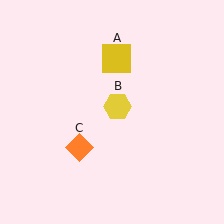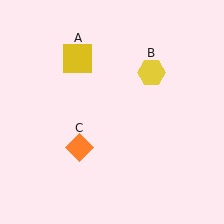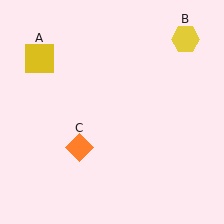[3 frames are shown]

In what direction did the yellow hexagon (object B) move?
The yellow hexagon (object B) moved up and to the right.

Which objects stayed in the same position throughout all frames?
Orange diamond (object C) remained stationary.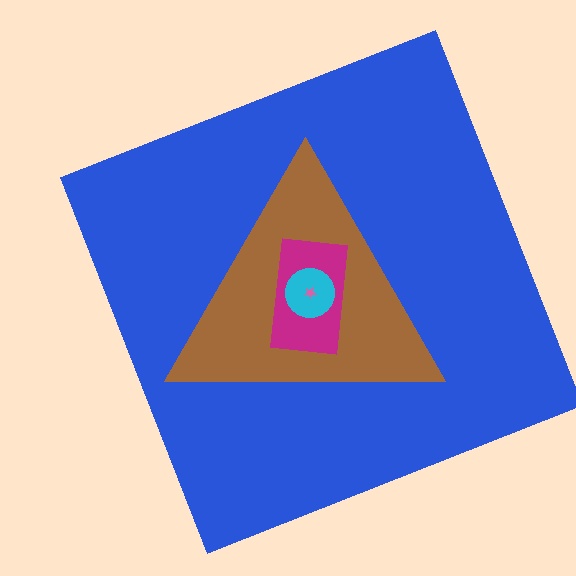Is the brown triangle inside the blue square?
Yes.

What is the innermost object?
The pink star.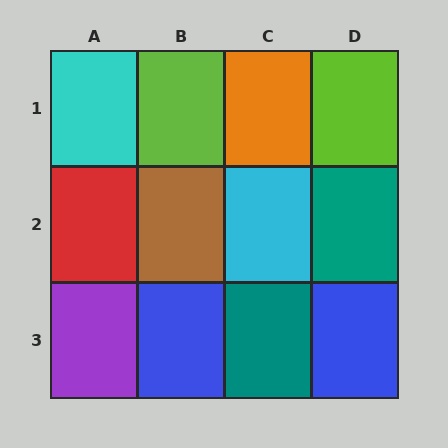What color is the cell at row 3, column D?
Blue.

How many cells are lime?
2 cells are lime.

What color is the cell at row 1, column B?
Lime.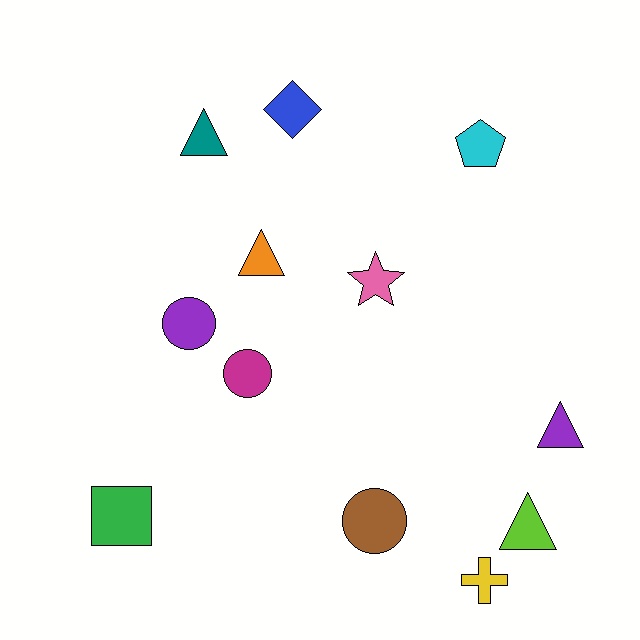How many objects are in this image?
There are 12 objects.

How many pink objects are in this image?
There is 1 pink object.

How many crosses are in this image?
There is 1 cross.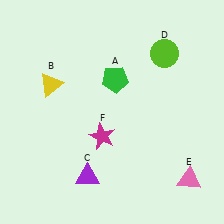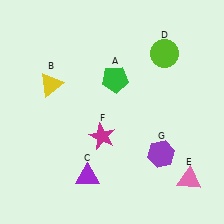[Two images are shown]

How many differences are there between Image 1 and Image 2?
There is 1 difference between the two images.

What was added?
A purple hexagon (G) was added in Image 2.